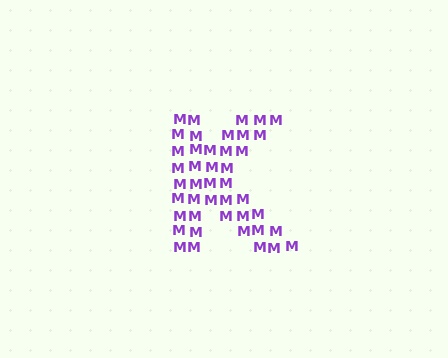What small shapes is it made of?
It is made of small letter M's.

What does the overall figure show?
The overall figure shows the letter K.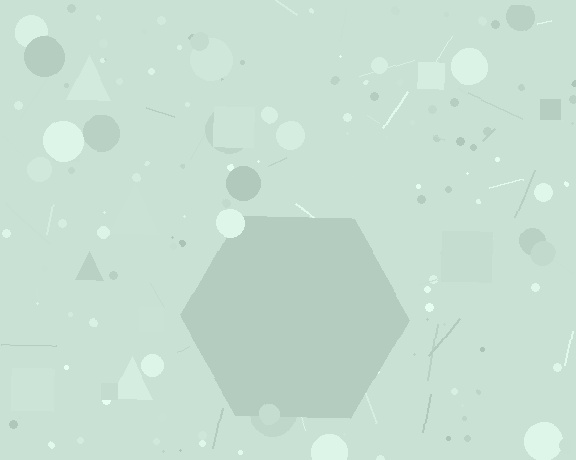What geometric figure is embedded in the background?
A hexagon is embedded in the background.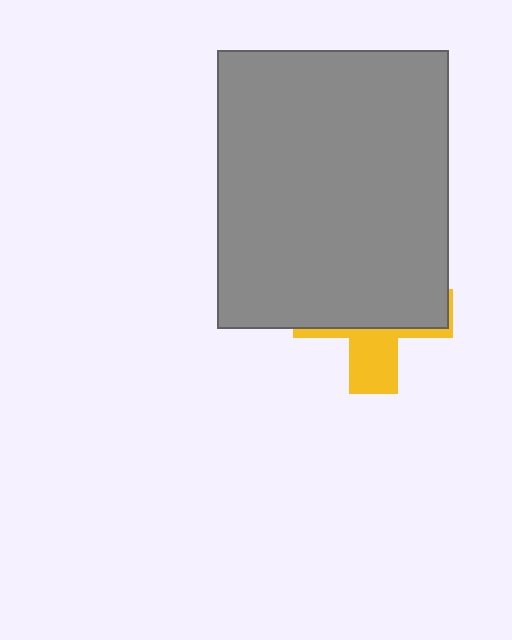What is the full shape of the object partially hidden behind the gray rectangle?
The partially hidden object is a yellow cross.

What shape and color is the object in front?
The object in front is a gray rectangle.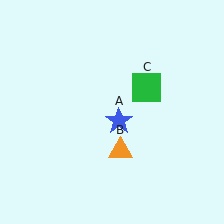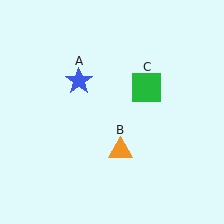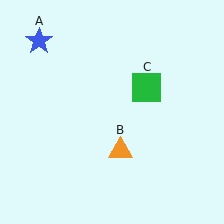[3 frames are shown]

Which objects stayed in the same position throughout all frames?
Orange triangle (object B) and green square (object C) remained stationary.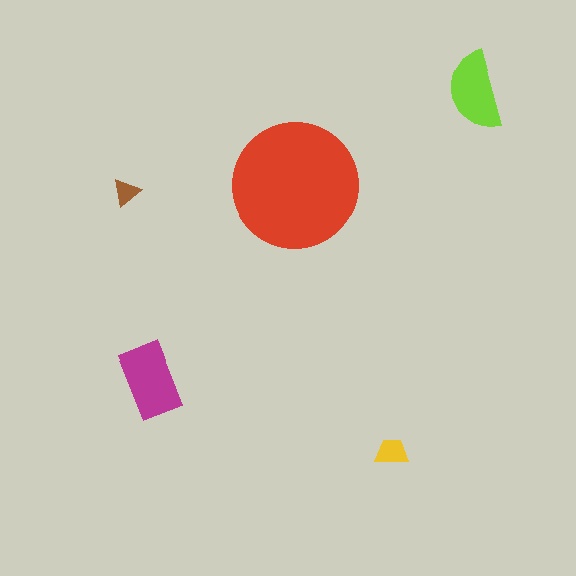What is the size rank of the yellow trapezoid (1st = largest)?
4th.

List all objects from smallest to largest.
The brown triangle, the yellow trapezoid, the lime semicircle, the magenta rectangle, the red circle.